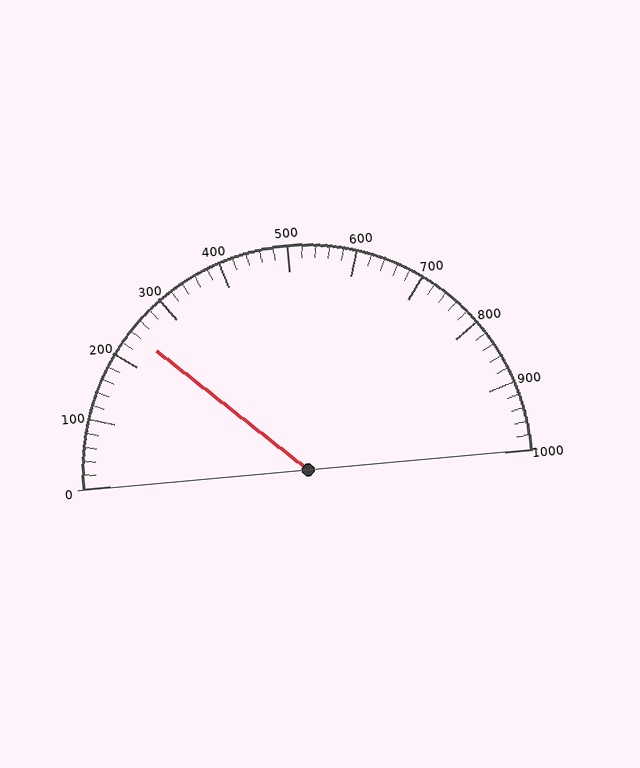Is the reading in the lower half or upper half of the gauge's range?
The reading is in the lower half of the range (0 to 1000).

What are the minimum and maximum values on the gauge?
The gauge ranges from 0 to 1000.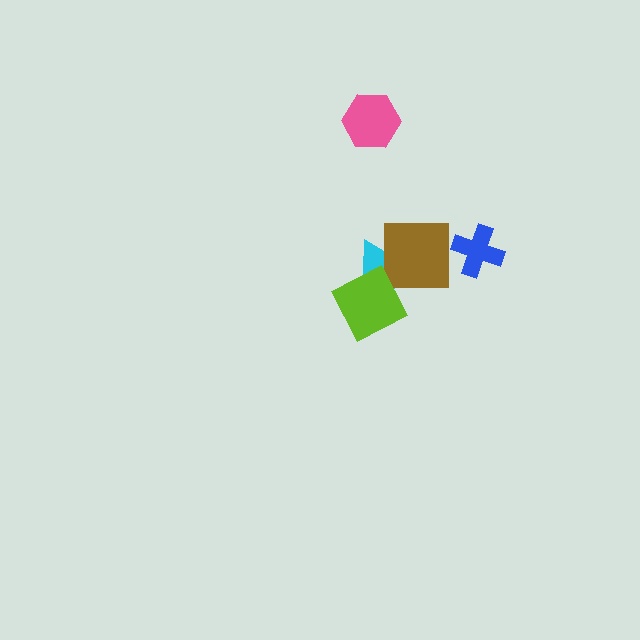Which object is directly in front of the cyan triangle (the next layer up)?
The brown square is directly in front of the cyan triangle.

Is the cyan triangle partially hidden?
Yes, it is partially covered by another shape.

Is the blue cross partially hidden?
No, no other shape covers it.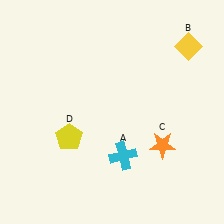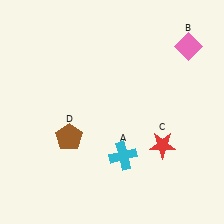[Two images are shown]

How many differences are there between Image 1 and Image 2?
There are 3 differences between the two images.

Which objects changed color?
B changed from yellow to pink. C changed from orange to red. D changed from yellow to brown.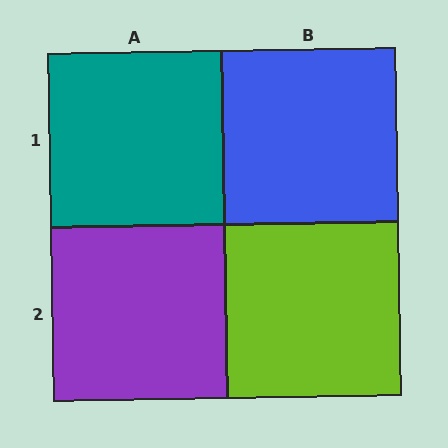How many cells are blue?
1 cell is blue.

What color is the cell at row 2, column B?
Lime.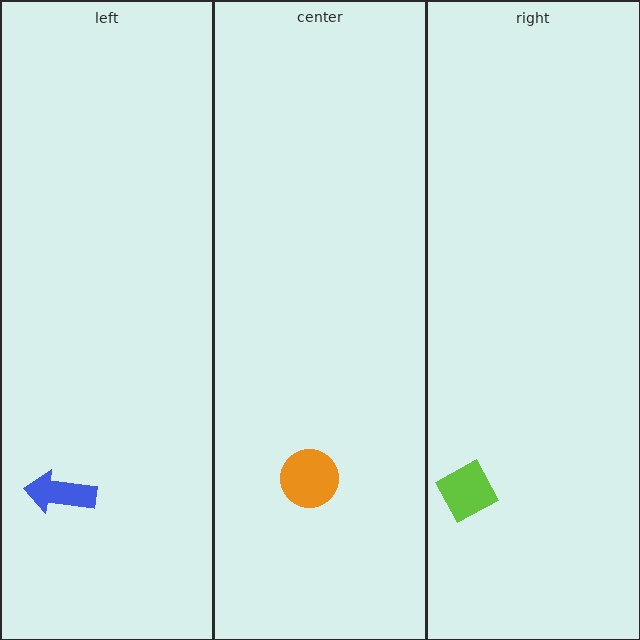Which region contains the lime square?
The right region.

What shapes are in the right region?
The lime square.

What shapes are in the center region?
The orange circle.